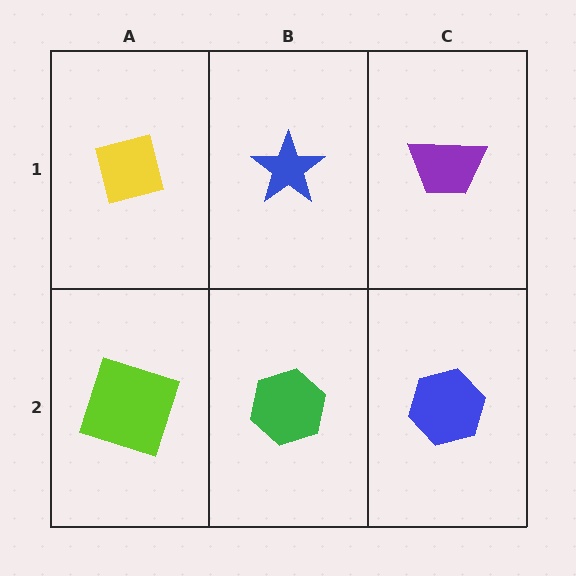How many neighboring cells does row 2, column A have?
2.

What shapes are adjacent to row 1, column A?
A lime square (row 2, column A), a blue star (row 1, column B).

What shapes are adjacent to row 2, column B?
A blue star (row 1, column B), a lime square (row 2, column A), a blue hexagon (row 2, column C).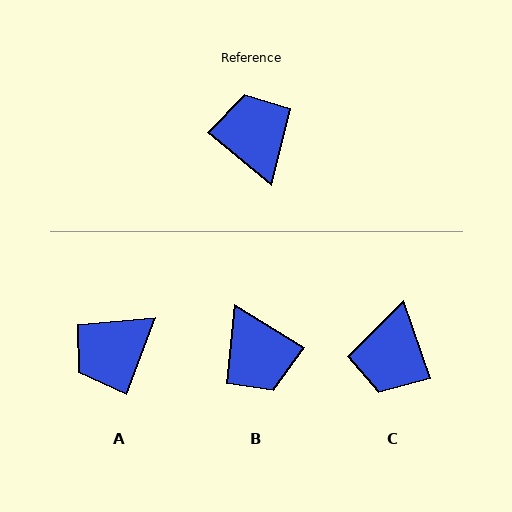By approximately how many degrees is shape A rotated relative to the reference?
Approximately 109 degrees counter-clockwise.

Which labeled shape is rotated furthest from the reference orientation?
B, about 172 degrees away.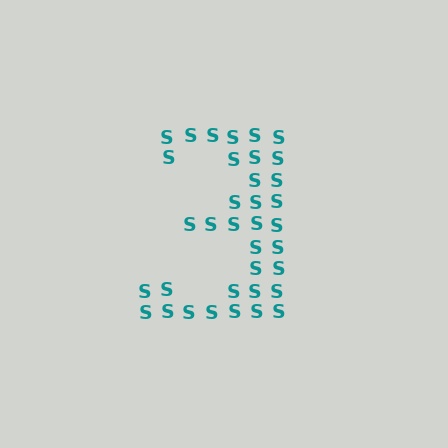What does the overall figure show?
The overall figure shows the digit 3.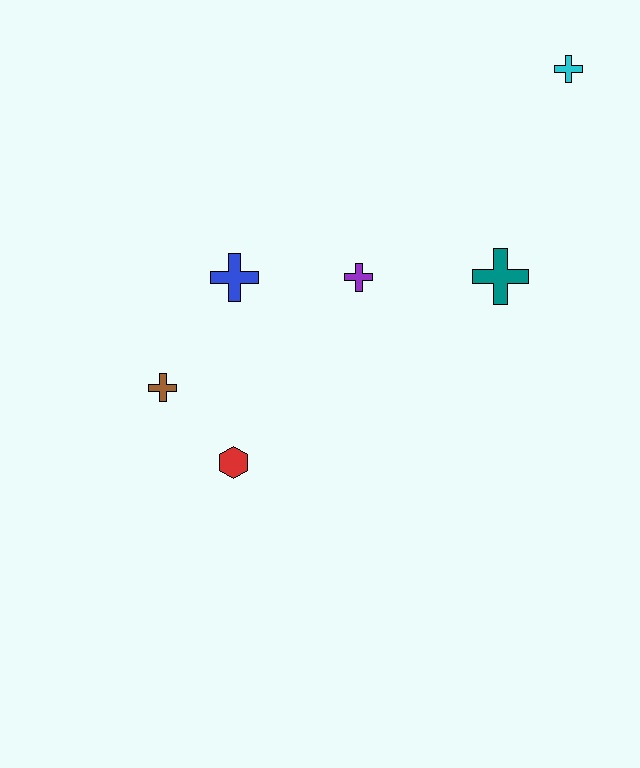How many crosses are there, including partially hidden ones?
There are 5 crosses.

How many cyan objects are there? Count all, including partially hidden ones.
There is 1 cyan object.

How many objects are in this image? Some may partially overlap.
There are 6 objects.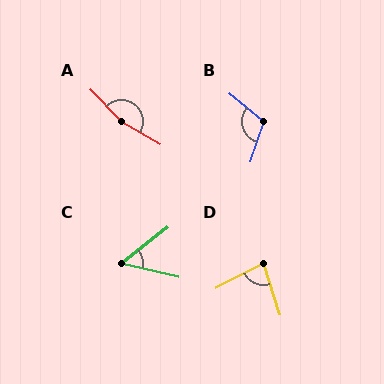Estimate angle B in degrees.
Approximately 111 degrees.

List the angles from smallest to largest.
C (51°), D (81°), B (111°), A (164°).